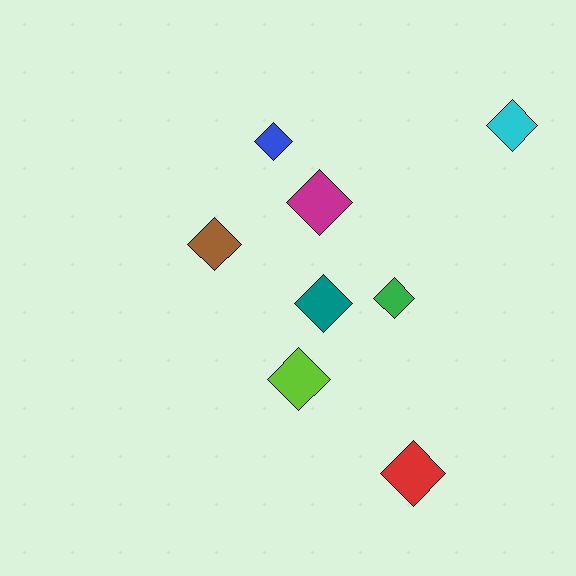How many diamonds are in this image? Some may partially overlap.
There are 8 diamonds.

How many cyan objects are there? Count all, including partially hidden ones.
There is 1 cyan object.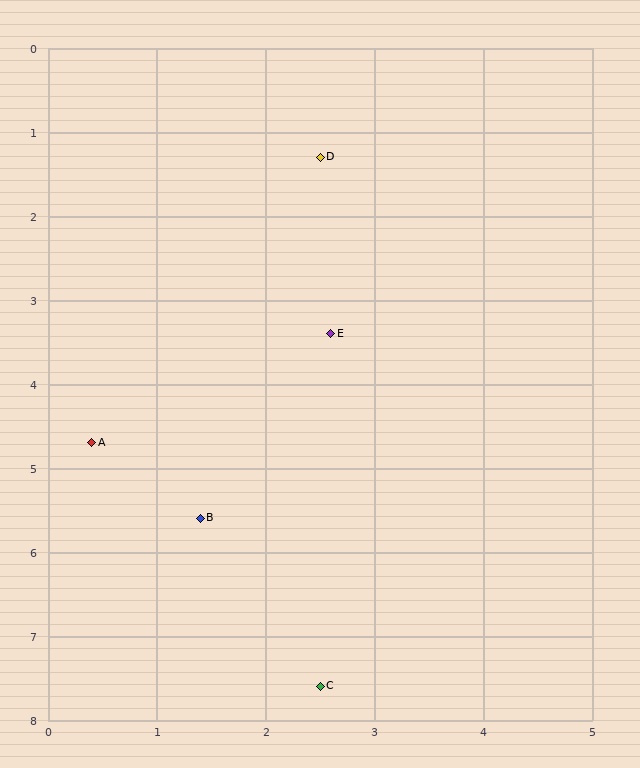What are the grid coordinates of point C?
Point C is at approximately (2.5, 7.6).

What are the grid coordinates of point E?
Point E is at approximately (2.6, 3.4).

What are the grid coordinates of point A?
Point A is at approximately (0.4, 4.7).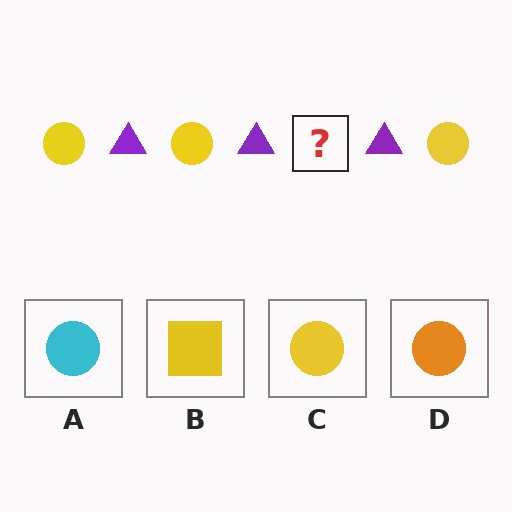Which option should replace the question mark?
Option C.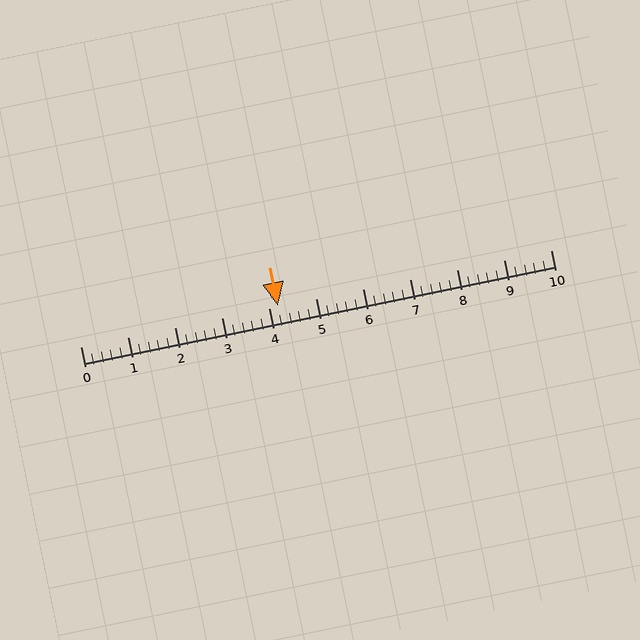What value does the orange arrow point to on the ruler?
The orange arrow points to approximately 4.2.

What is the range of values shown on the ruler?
The ruler shows values from 0 to 10.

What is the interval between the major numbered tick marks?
The major tick marks are spaced 1 units apart.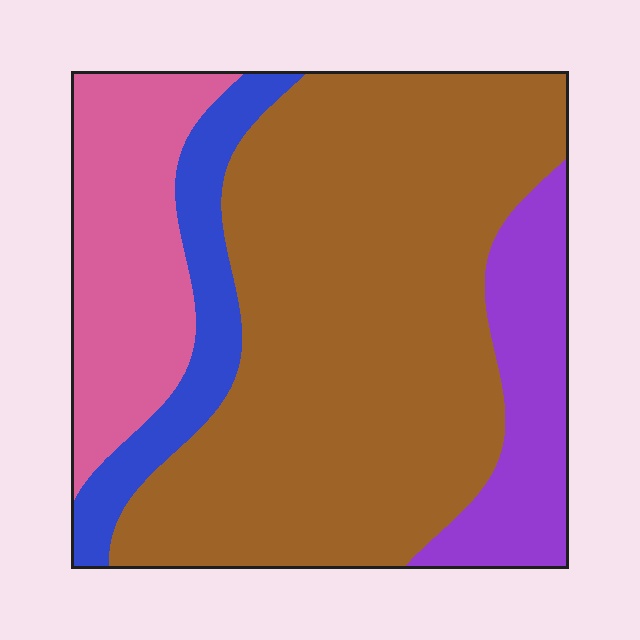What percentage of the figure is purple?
Purple takes up about one eighth (1/8) of the figure.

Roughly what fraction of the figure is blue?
Blue covers roughly 10% of the figure.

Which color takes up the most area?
Brown, at roughly 60%.